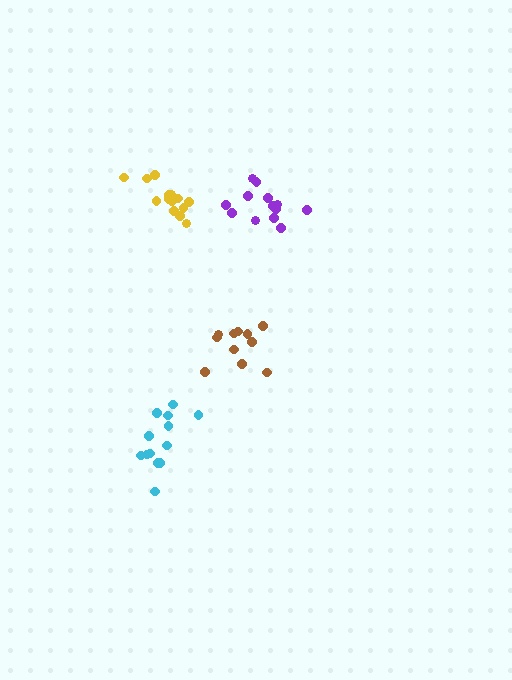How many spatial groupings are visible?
There are 4 spatial groupings.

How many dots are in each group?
Group 1: 11 dots, Group 2: 13 dots, Group 3: 14 dots, Group 4: 13 dots (51 total).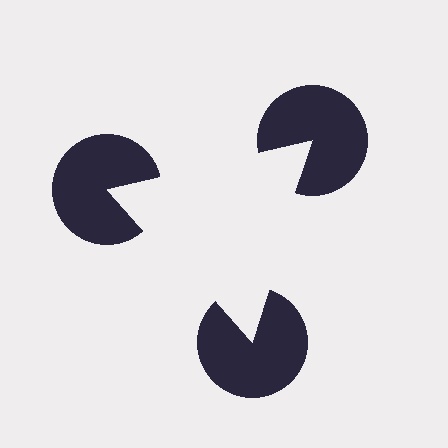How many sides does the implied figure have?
3 sides.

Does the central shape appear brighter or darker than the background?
It typically appears slightly brighter than the background, even though no actual brightness change is drawn.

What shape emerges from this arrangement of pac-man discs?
An illusory triangle — its edges are inferred from the aligned wedge cuts in the pac-man discs, not physically drawn.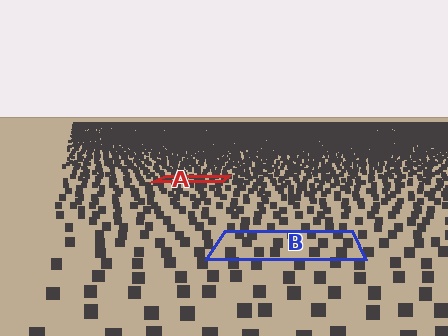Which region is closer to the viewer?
Region B is closer. The texture elements there are larger and more spread out.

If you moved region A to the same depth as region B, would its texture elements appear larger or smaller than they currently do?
They would appear larger. At a closer depth, the same texture elements are projected at a bigger on-screen size.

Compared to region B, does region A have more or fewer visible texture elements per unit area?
Region A has more texture elements per unit area — they are packed more densely because it is farther away.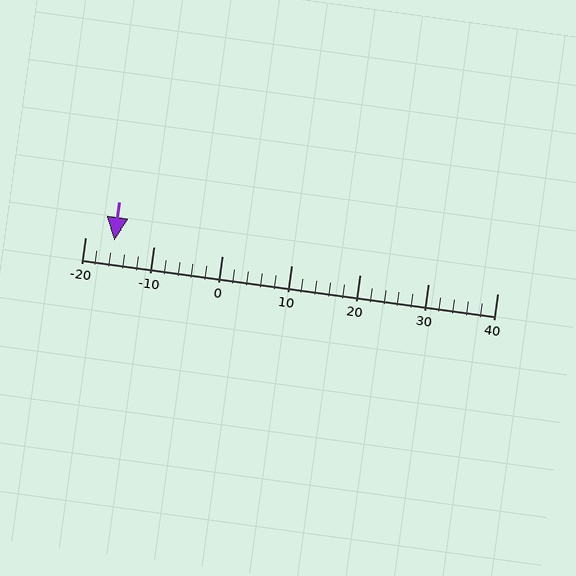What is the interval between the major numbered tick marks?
The major tick marks are spaced 10 units apart.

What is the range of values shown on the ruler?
The ruler shows values from -20 to 40.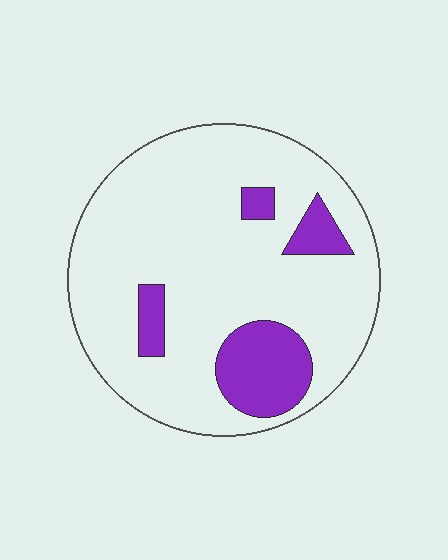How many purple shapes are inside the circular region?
4.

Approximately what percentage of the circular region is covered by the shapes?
Approximately 15%.